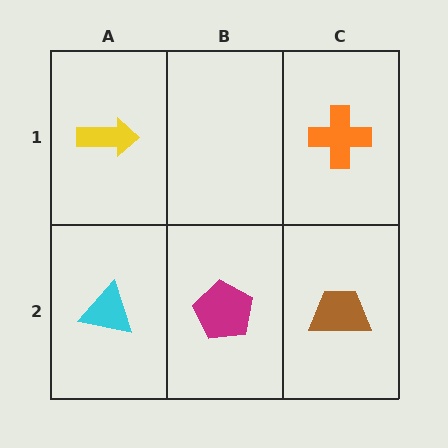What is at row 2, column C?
A brown trapezoid.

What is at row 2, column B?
A magenta pentagon.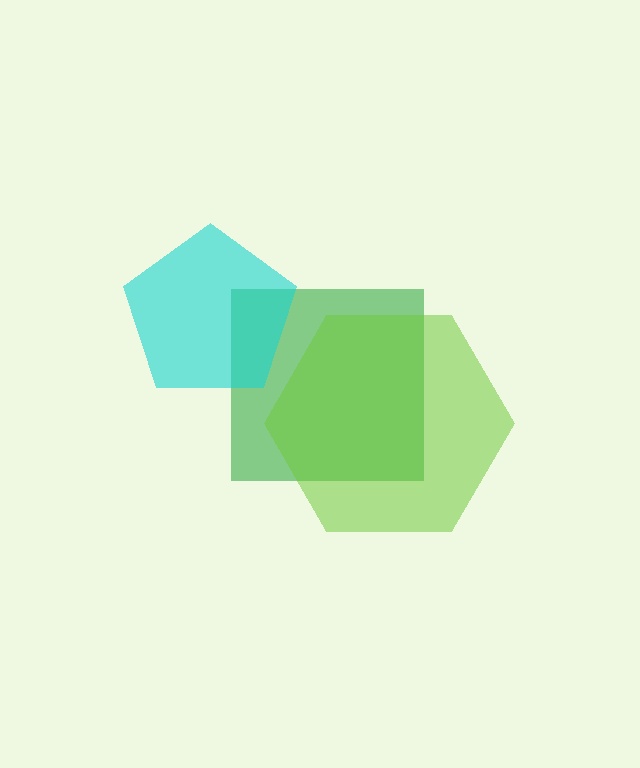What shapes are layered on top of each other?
The layered shapes are: a green square, a lime hexagon, a cyan pentagon.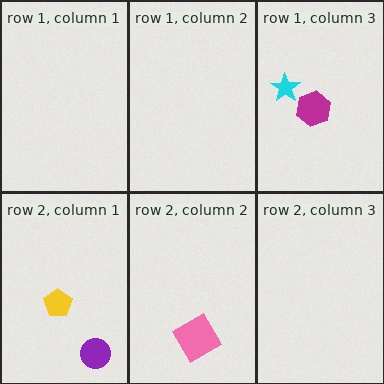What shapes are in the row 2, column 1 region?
The purple circle, the yellow pentagon.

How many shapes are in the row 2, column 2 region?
1.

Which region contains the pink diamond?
The row 2, column 2 region.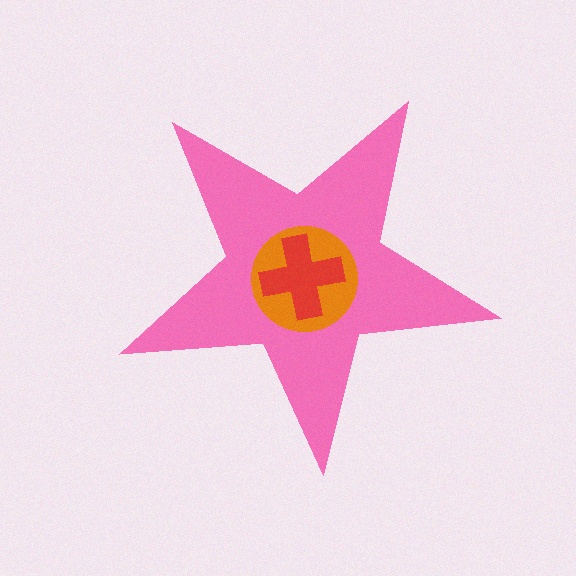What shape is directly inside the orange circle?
The red cross.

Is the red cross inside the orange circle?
Yes.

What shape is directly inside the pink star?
The orange circle.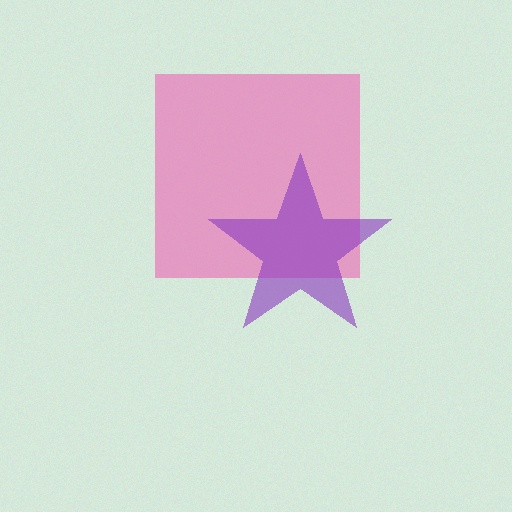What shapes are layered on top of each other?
The layered shapes are: a pink square, a purple star.